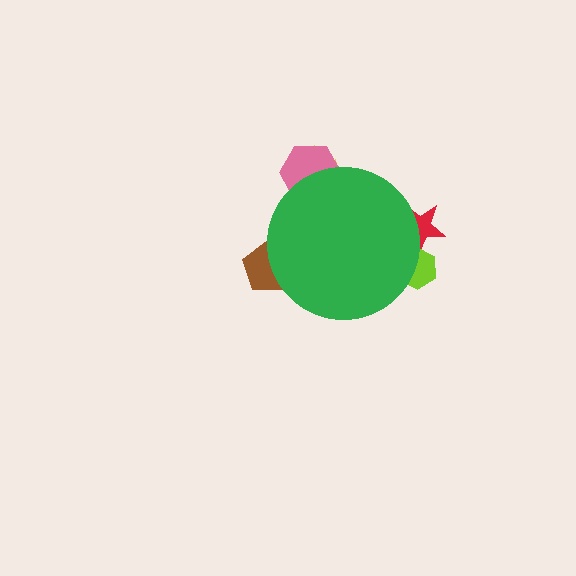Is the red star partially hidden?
Yes, the red star is partially hidden behind the green circle.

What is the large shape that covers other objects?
A green circle.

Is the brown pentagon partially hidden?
Yes, the brown pentagon is partially hidden behind the green circle.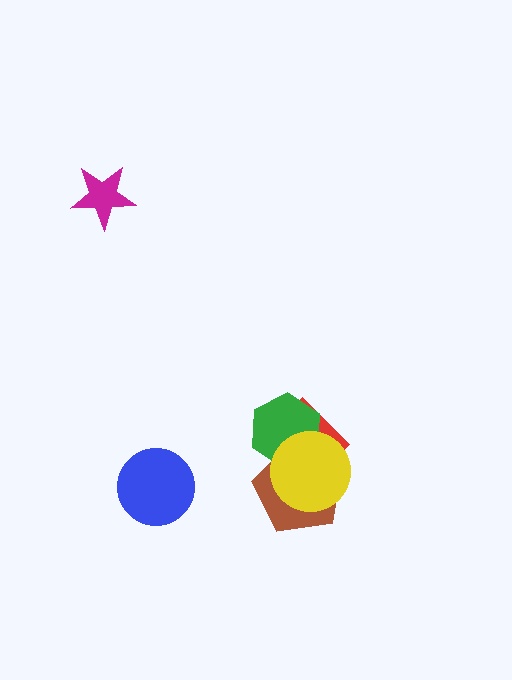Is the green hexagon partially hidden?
Yes, it is partially covered by another shape.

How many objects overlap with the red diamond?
3 objects overlap with the red diamond.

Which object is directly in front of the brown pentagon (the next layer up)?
The green hexagon is directly in front of the brown pentagon.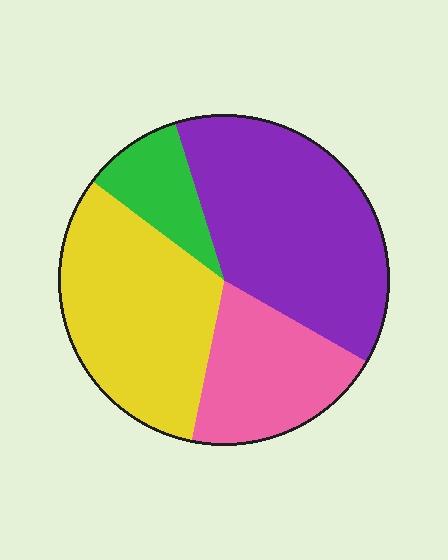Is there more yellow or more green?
Yellow.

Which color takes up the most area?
Purple, at roughly 40%.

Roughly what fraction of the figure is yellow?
Yellow covers about 30% of the figure.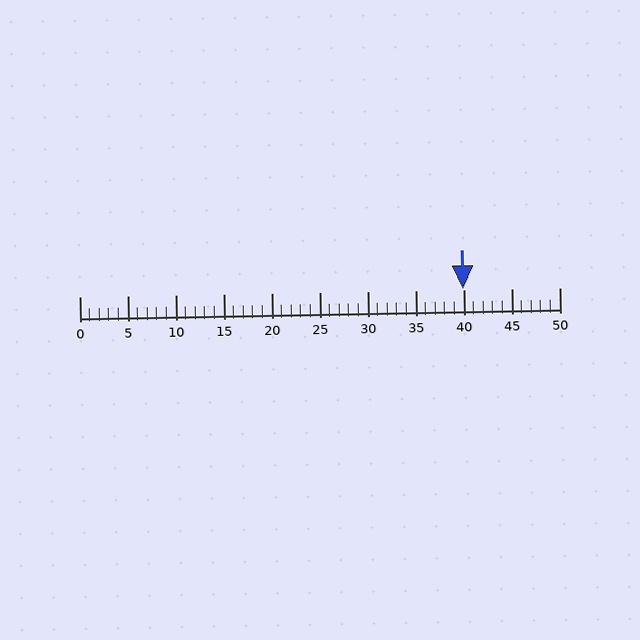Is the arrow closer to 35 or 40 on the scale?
The arrow is closer to 40.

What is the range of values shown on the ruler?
The ruler shows values from 0 to 50.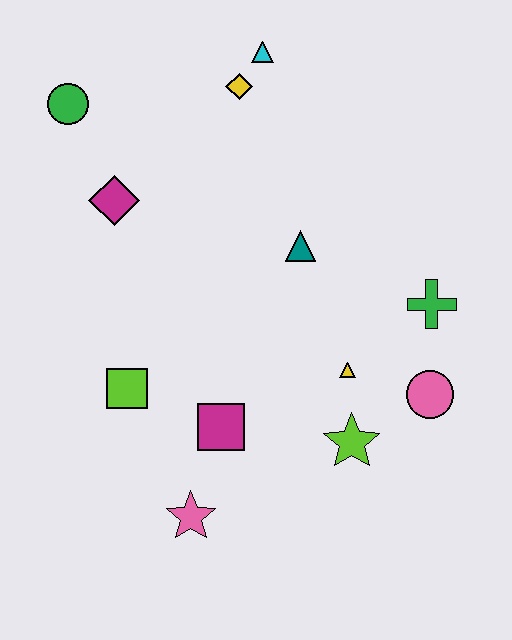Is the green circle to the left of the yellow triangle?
Yes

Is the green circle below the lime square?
No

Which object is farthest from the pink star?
The cyan triangle is farthest from the pink star.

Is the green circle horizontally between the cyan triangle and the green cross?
No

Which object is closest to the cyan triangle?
The yellow diamond is closest to the cyan triangle.